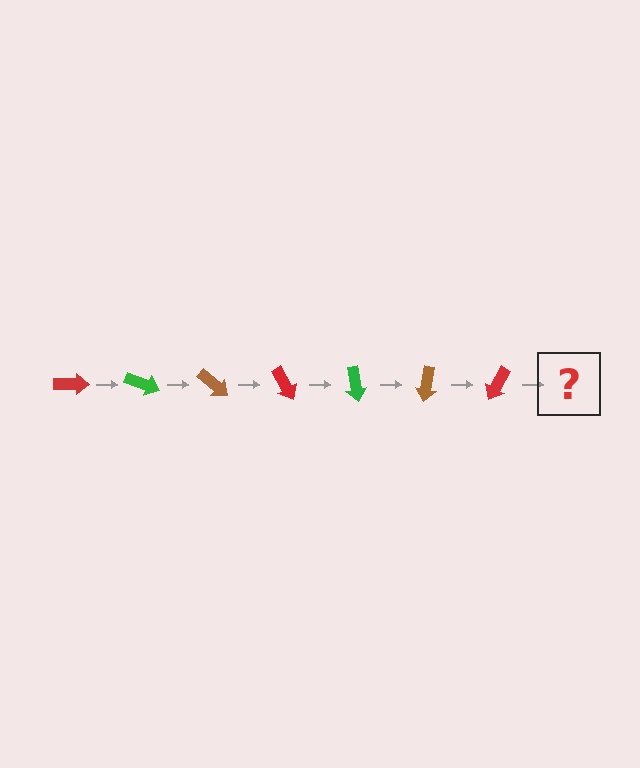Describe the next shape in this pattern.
It should be a green arrow, rotated 140 degrees from the start.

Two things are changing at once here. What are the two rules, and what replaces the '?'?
The two rules are that it rotates 20 degrees each step and the color cycles through red, green, and brown. The '?' should be a green arrow, rotated 140 degrees from the start.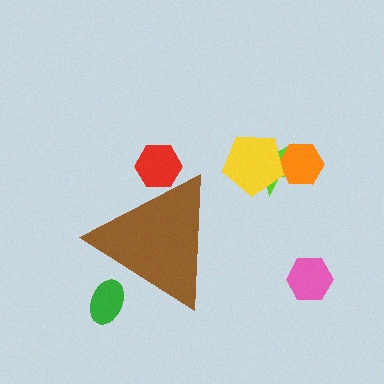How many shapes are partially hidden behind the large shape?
2 shapes are partially hidden.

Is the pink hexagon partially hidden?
No, the pink hexagon is fully visible.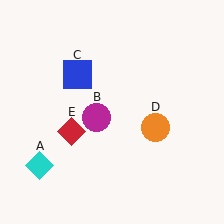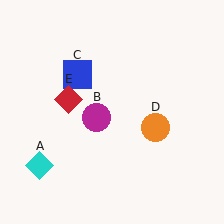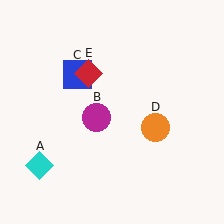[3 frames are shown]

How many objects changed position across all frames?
1 object changed position: red diamond (object E).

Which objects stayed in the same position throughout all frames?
Cyan diamond (object A) and magenta circle (object B) and blue square (object C) and orange circle (object D) remained stationary.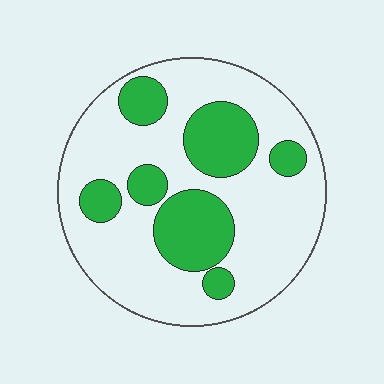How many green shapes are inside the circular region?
7.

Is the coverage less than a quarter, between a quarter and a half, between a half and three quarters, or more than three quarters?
Between a quarter and a half.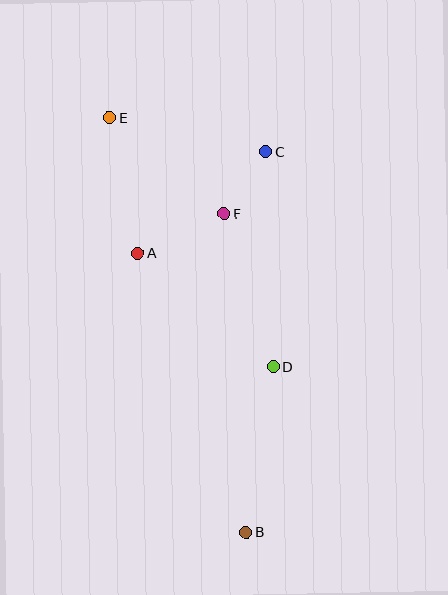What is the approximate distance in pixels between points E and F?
The distance between E and F is approximately 150 pixels.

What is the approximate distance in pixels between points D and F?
The distance between D and F is approximately 161 pixels.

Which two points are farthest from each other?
Points B and E are farthest from each other.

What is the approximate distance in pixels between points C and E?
The distance between C and E is approximately 160 pixels.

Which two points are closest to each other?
Points C and F are closest to each other.